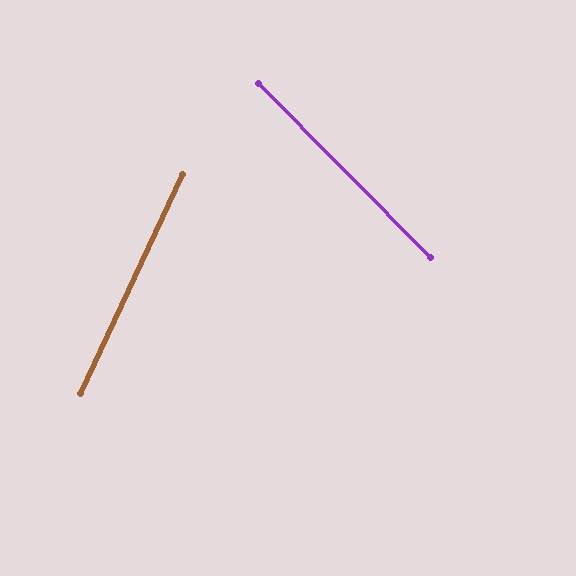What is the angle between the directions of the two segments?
Approximately 70 degrees.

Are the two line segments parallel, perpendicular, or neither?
Neither parallel nor perpendicular — they differ by about 70°.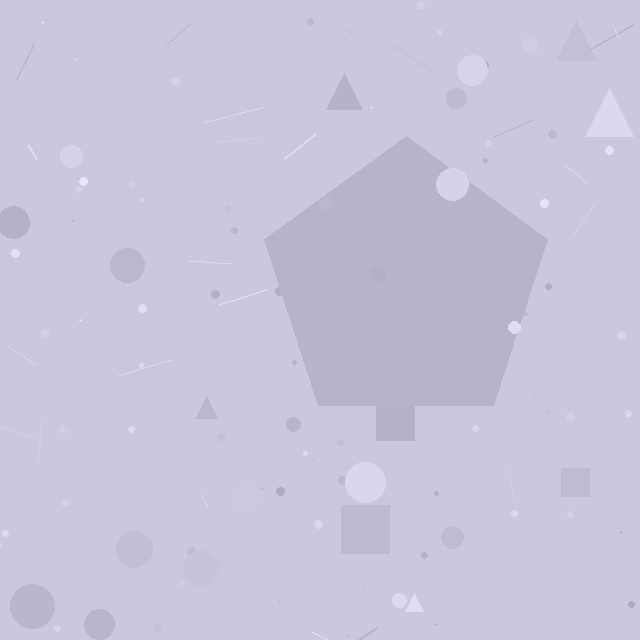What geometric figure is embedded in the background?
A pentagon is embedded in the background.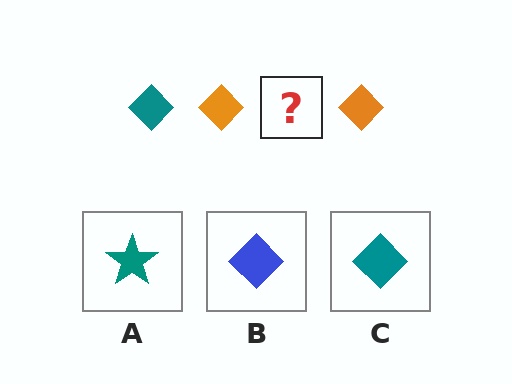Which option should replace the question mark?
Option C.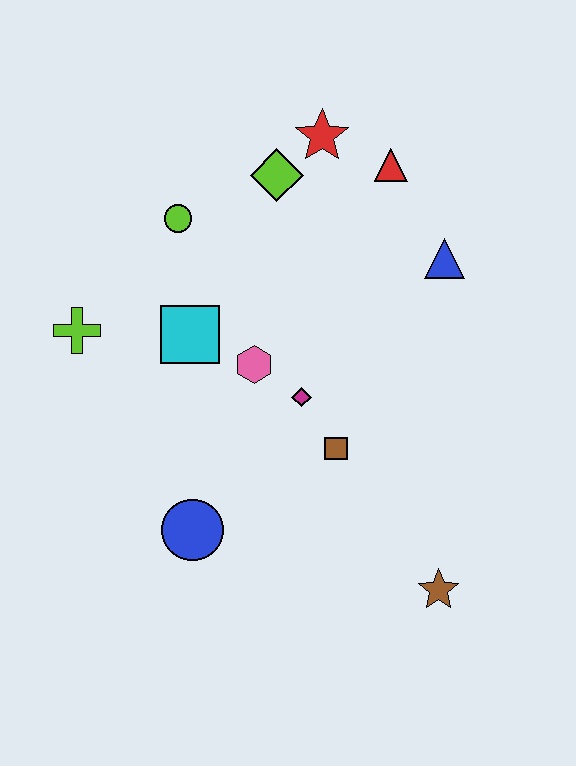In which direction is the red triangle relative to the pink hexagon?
The red triangle is above the pink hexagon.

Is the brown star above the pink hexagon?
No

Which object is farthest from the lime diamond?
The brown star is farthest from the lime diamond.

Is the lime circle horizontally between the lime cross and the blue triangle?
Yes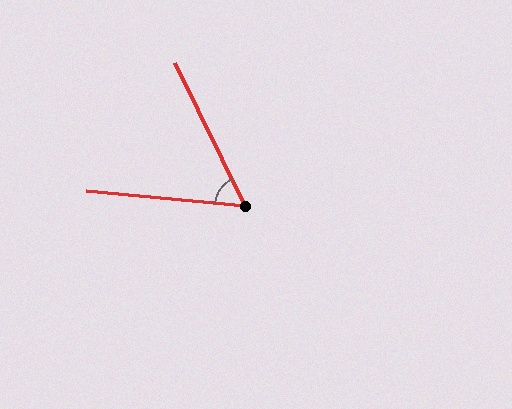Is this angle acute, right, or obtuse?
It is acute.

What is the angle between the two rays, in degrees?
Approximately 58 degrees.